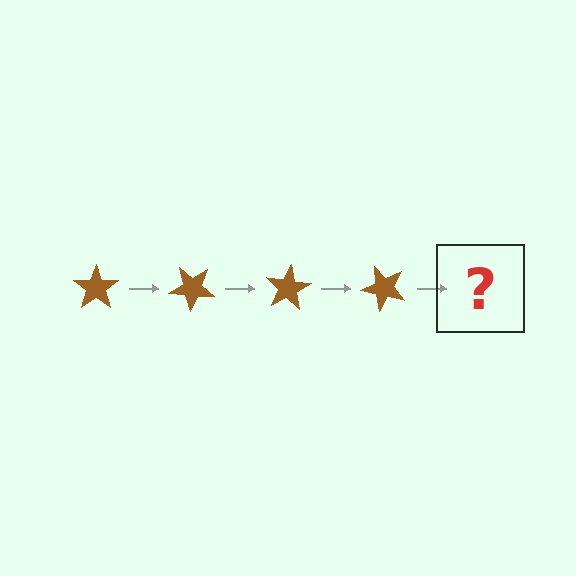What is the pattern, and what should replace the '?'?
The pattern is that the star rotates 40 degrees each step. The '?' should be a brown star rotated 160 degrees.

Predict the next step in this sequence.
The next step is a brown star rotated 160 degrees.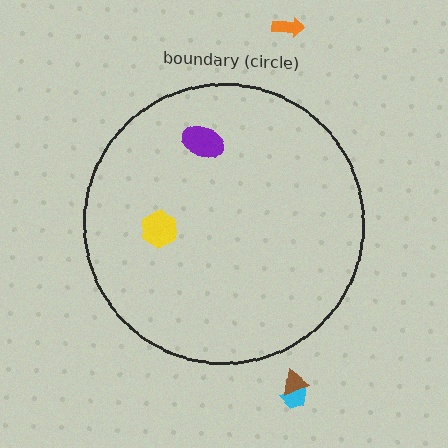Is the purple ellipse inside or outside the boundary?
Inside.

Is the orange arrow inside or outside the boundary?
Outside.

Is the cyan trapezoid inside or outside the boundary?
Outside.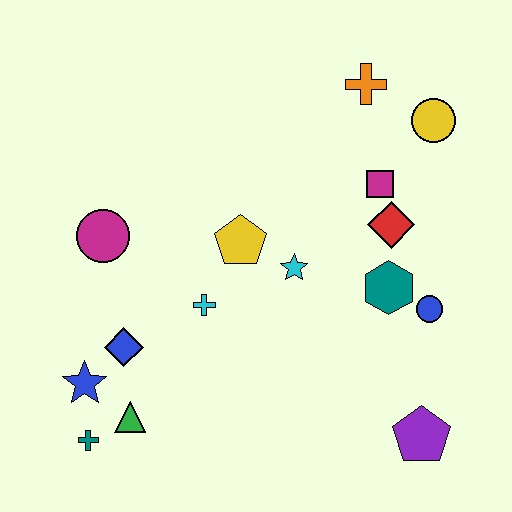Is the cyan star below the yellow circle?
Yes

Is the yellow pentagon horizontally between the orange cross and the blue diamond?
Yes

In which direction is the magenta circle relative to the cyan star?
The magenta circle is to the left of the cyan star.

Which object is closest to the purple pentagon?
The blue circle is closest to the purple pentagon.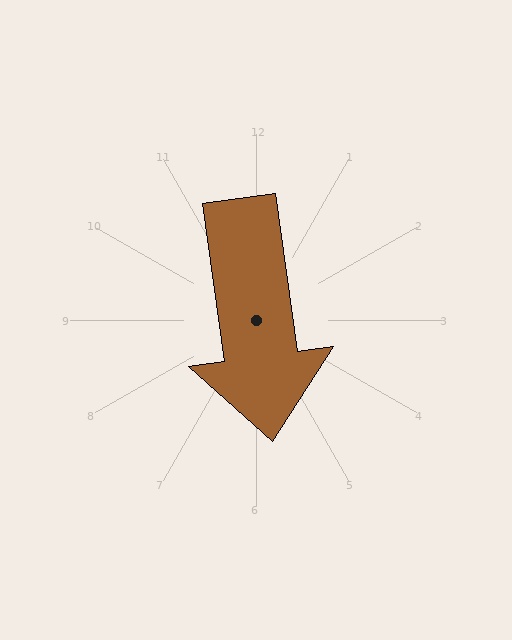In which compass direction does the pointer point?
South.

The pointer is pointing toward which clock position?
Roughly 6 o'clock.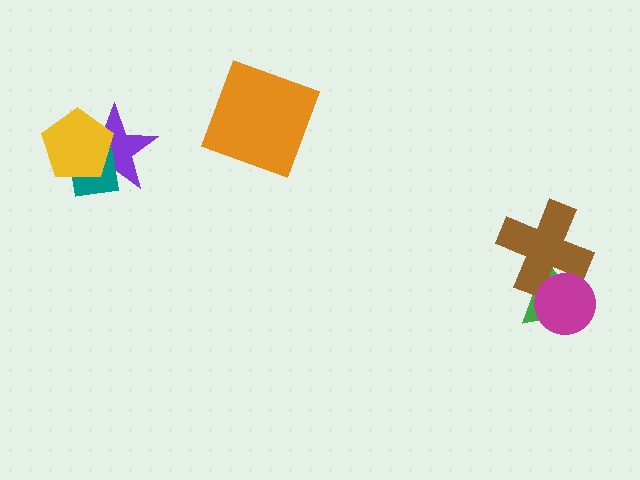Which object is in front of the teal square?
The yellow pentagon is in front of the teal square.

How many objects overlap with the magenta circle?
2 objects overlap with the magenta circle.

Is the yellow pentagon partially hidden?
No, no other shape covers it.